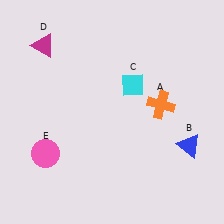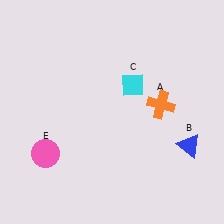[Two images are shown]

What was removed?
The magenta triangle (D) was removed in Image 2.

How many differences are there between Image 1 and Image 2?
There is 1 difference between the two images.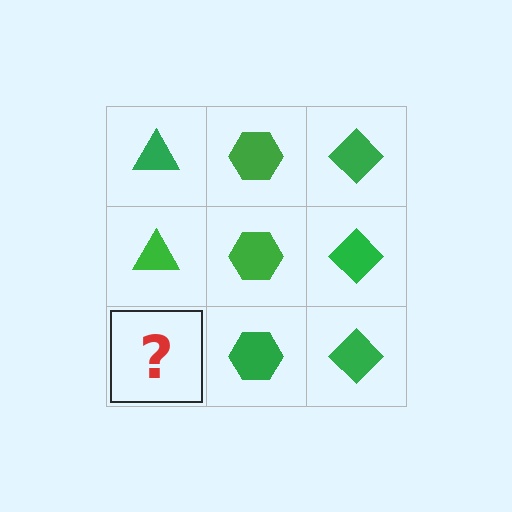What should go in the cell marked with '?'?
The missing cell should contain a green triangle.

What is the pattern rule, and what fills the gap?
The rule is that each column has a consistent shape. The gap should be filled with a green triangle.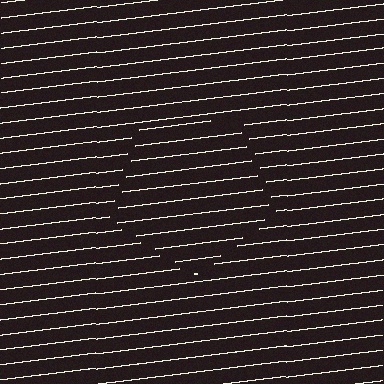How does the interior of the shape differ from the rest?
The interior of the shape contains the same grating, shifted by half a period — the contour is defined by the phase discontinuity where line-ends from the inner and outer gratings abut.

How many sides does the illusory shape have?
5 sides — the line-ends trace a pentagon.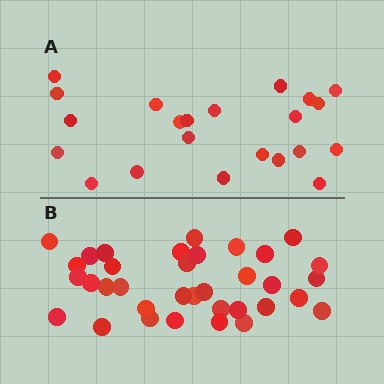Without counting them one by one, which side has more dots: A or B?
Region B (the bottom region) has more dots.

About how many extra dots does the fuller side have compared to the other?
Region B has approximately 15 more dots than region A.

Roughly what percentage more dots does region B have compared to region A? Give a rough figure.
About 60% more.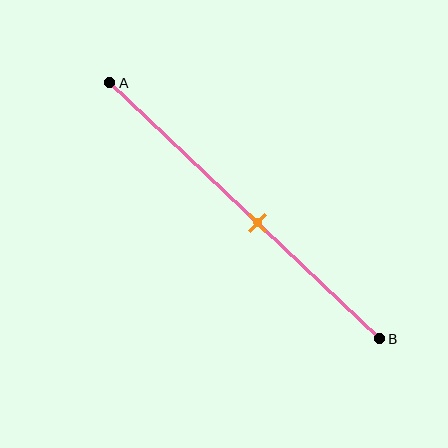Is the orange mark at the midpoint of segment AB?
No, the mark is at about 55% from A, not at the 50% midpoint.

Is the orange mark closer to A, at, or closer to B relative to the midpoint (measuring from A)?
The orange mark is closer to point B than the midpoint of segment AB.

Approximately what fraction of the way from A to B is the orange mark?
The orange mark is approximately 55% of the way from A to B.